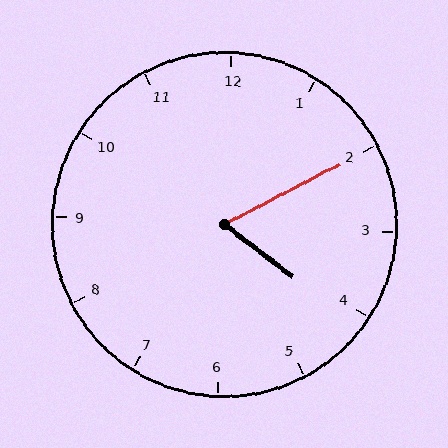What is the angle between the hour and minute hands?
Approximately 65 degrees.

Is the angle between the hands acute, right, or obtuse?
It is acute.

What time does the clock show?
4:10.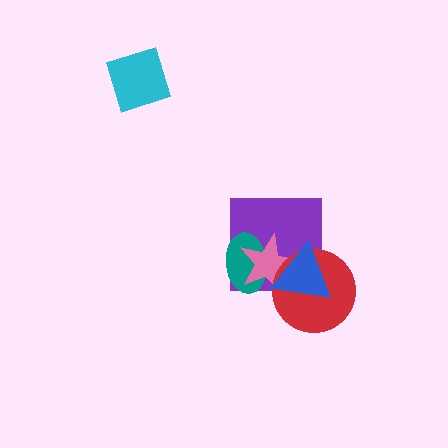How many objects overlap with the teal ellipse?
3 objects overlap with the teal ellipse.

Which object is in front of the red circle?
The blue triangle is in front of the red circle.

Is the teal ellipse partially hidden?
Yes, it is partially covered by another shape.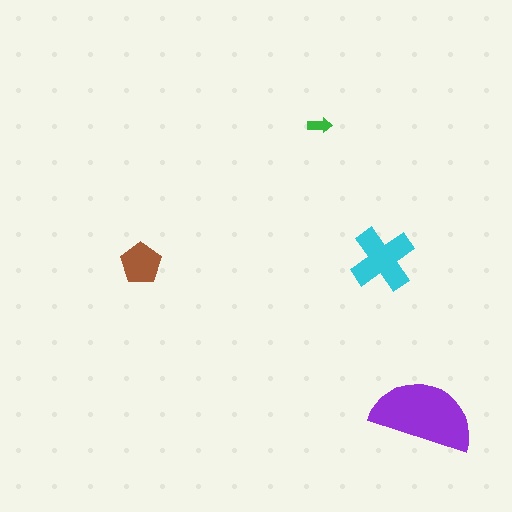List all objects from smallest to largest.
The green arrow, the brown pentagon, the cyan cross, the purple semicircle.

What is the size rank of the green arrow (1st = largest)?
4th.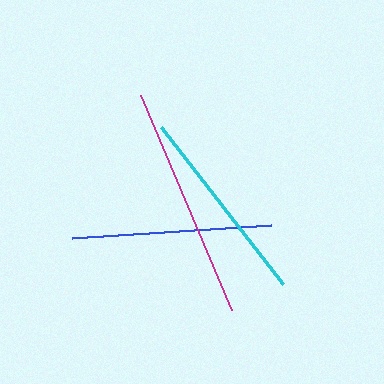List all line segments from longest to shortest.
From longest to shortest: magenta, blue, cyan.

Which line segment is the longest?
The magenta line is the longest at approximately 233 pixels.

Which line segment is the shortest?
The cyan line is the shortest at approximately 199 pixels.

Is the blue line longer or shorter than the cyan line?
The blue line is longer than the cyan line.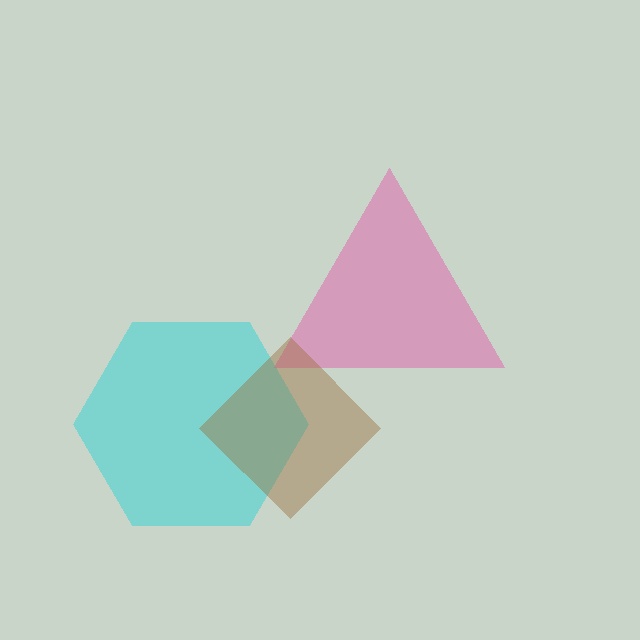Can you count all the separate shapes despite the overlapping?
Yes, there are 3 separate shapes.